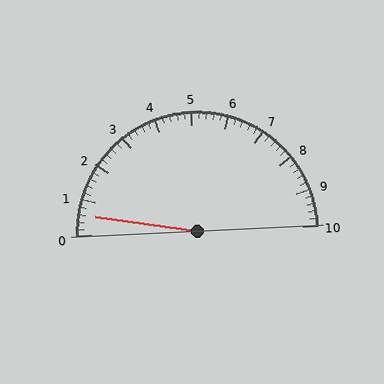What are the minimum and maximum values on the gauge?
The gauge ranges from 0 to 10.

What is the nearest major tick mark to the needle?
The nearest major tick mark is 1.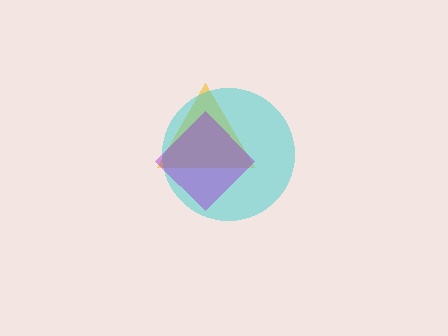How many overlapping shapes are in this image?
There are 3 overlapping shapes in the image.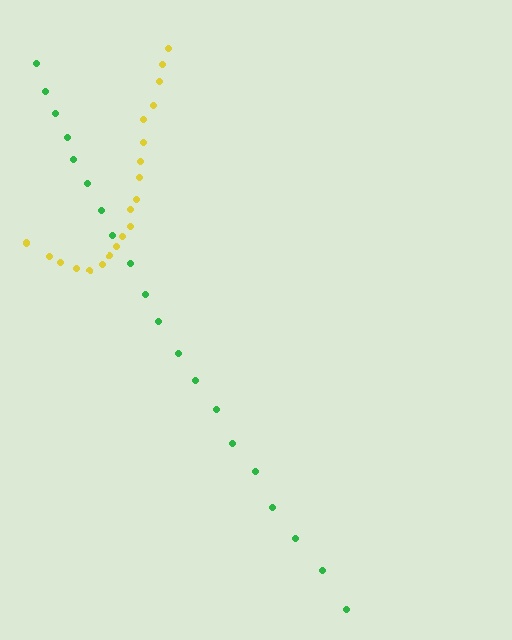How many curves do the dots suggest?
There are 2 distinct paths.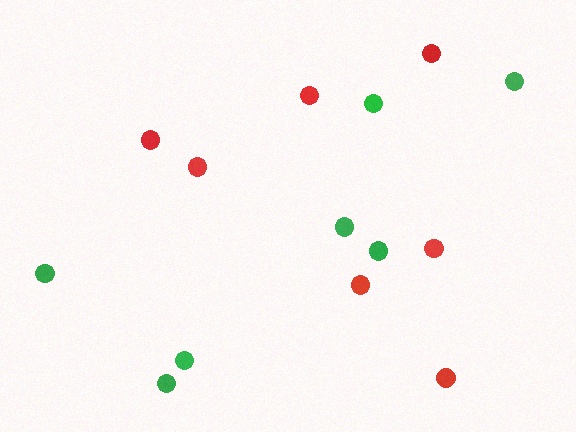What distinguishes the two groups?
There are 2 groups: one group of red circles (7) and one group of green circles (7).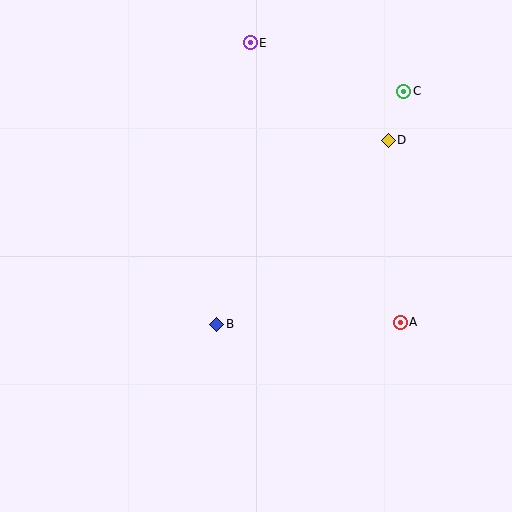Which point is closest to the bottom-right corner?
Point A is closest to the bottom-right corner.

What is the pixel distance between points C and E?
The distance between C and E is 161 pixels.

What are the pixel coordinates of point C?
Point C is at (404, 91).